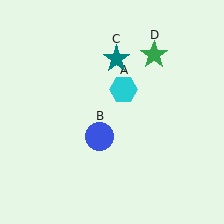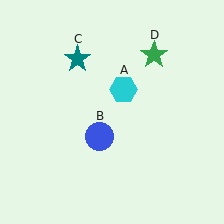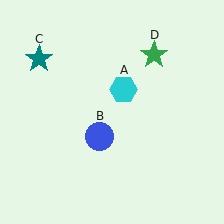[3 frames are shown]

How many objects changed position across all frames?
1 object changed position: teal star (object C).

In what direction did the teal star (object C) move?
The teal star (object C) moved left.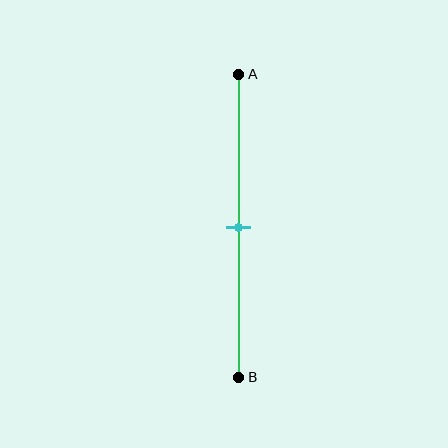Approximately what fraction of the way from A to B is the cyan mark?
The cyan mark is approximately 50% of the way from A to B.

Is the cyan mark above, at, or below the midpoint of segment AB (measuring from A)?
The cyan mark is approximately at the midpoint of segment AB.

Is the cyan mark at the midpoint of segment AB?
Yes, the mark is approximately at the midpoint.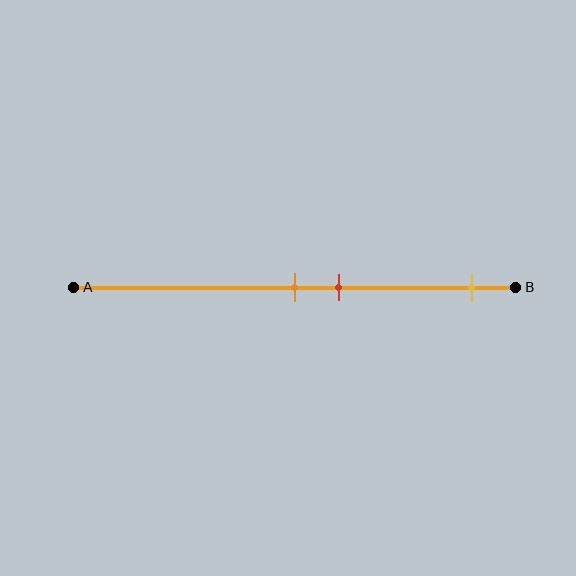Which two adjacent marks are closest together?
The orange and red marks are the closest adjacent pair.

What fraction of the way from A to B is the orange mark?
The orange mark is approximately 50% (0.5) of the way from A to B.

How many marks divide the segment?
There are 3 marks dividing the segment.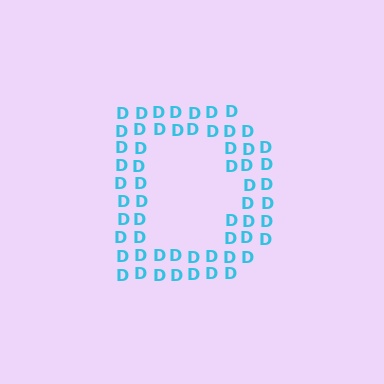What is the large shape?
The large shape is the letter D.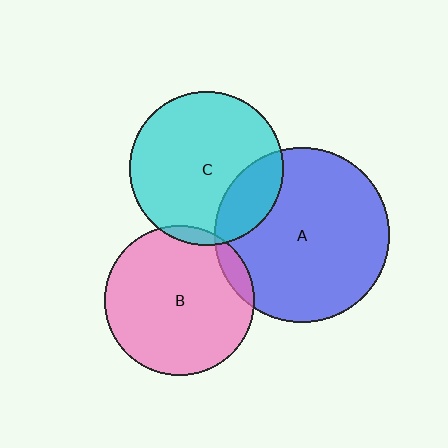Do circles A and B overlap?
Yes.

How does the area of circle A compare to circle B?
Approximately 1.4 times.